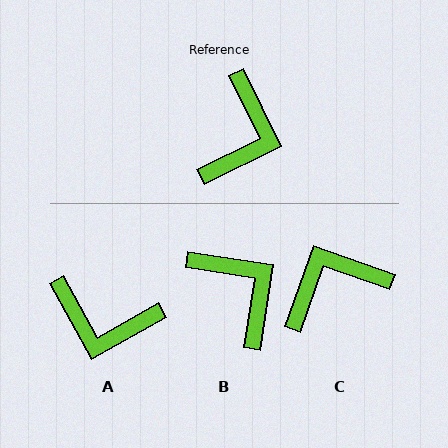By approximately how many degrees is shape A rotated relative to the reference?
Approximately 87 degrees clockwise.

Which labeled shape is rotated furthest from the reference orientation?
C, about 134 degrees away.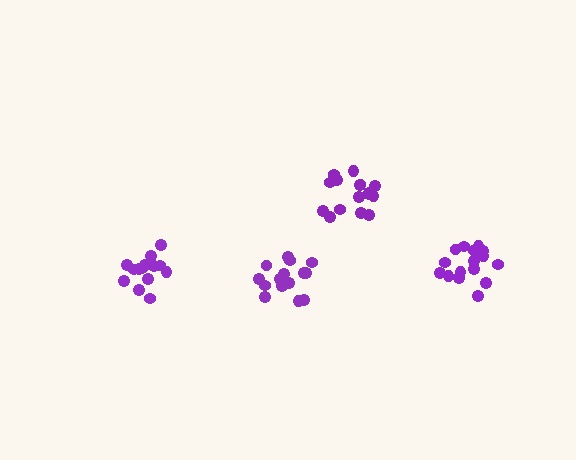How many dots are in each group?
Group 1: 16 dots, Group 2: 16 dots, Group 3: 17 dots, Group 4: 14 dots (63 total).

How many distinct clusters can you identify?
There are 4 distinct clusters.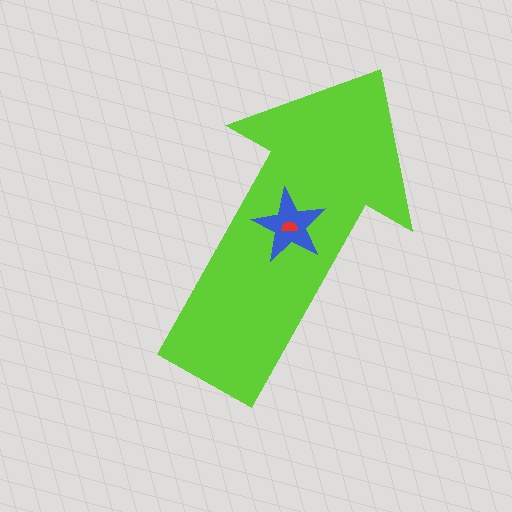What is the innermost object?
The red semicircle.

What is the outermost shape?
The lime arrow.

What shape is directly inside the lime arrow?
The blue star.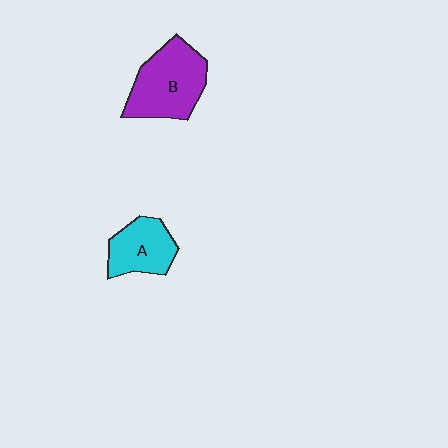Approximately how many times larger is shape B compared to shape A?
Approximately 1.5 times.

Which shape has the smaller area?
Shape A (cyan).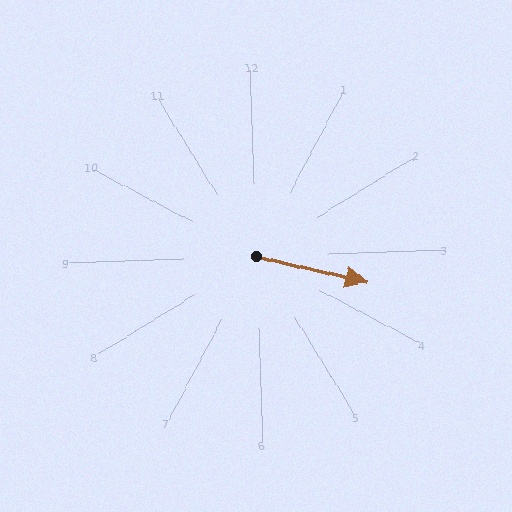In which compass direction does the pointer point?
East.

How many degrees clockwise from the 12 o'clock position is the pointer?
Approximately 105 degrees.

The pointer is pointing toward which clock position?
Roughly 4 o'clock.